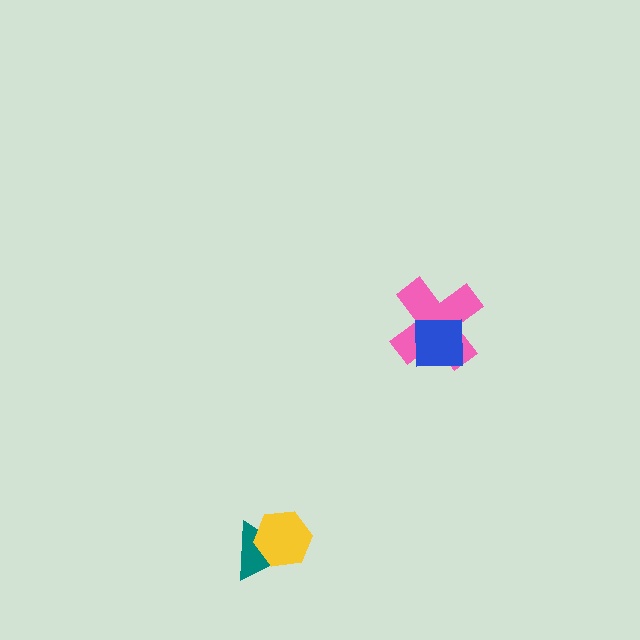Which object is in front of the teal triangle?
The yellow hexagon is in front of the teal triangle.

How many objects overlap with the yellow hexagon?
1 object overlaps with the yellow hexagon.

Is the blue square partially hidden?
No, no other shape covers it.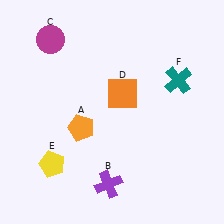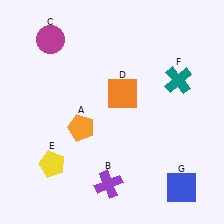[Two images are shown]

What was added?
A blue square (G) was added in Image 2.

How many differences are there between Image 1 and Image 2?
There is 1 difference between the two images.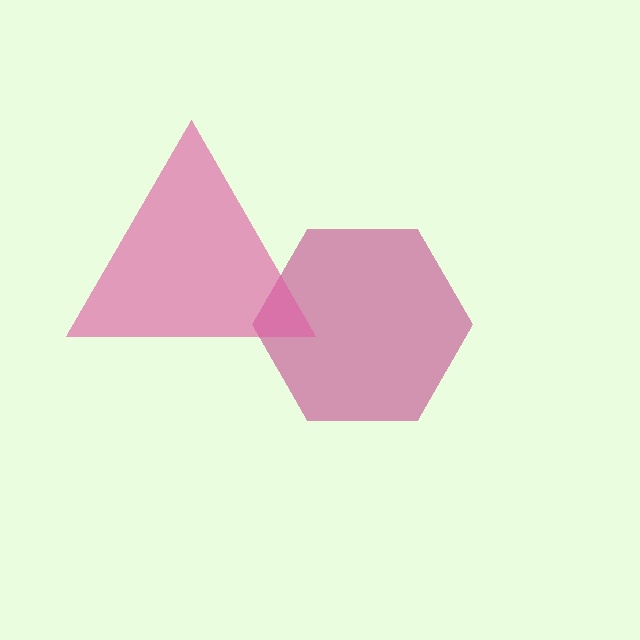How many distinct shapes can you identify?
There are 2 distinct shapes: a magenta hexagon, a pink triangle.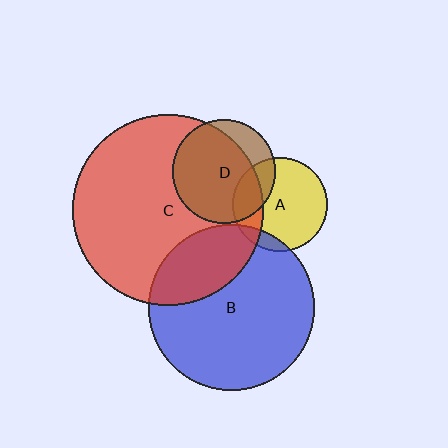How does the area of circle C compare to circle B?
Approximately 1.3 times.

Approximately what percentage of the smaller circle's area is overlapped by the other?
Approximately 25%.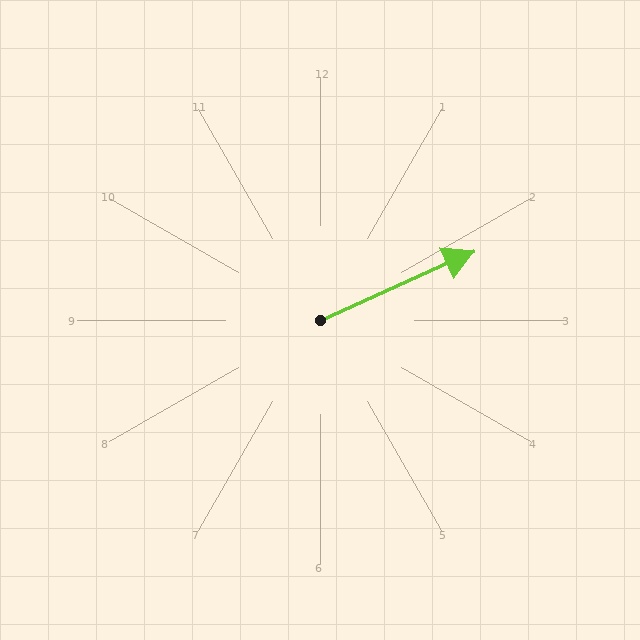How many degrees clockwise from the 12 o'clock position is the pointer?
Approximately 66 degrees.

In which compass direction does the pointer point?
Northeast.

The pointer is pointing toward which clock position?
Roughly 2 o'clock.